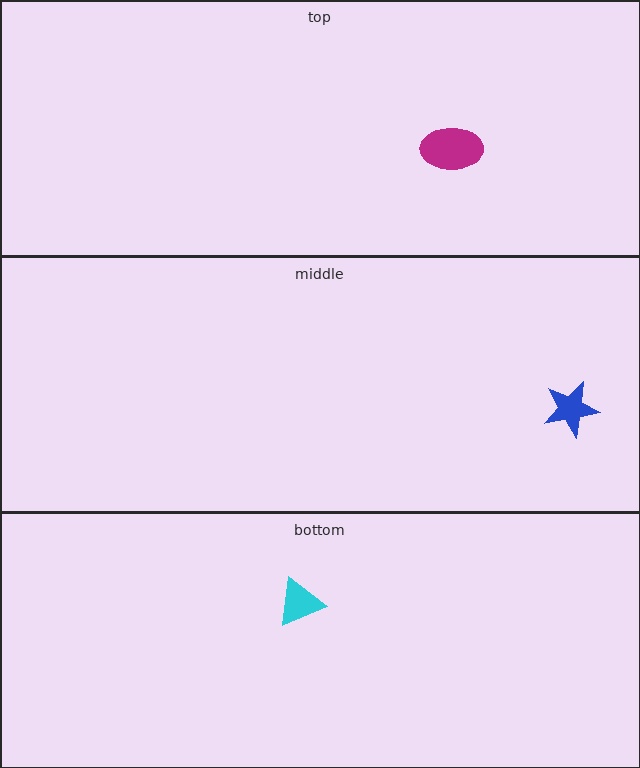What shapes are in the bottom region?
The cyan triangle.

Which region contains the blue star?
The middle region.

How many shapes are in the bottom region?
1.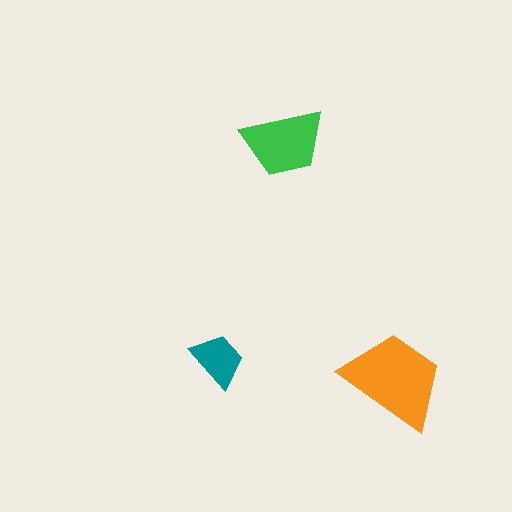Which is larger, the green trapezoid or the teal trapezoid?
The green one.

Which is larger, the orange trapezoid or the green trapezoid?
The orange one.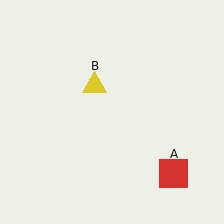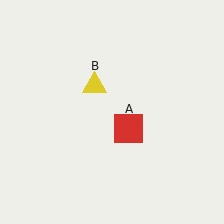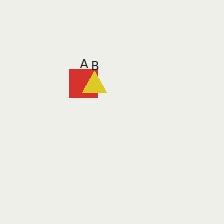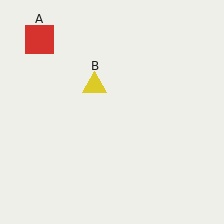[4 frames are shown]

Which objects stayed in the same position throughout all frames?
Yellow triangle (object B) remained stationary.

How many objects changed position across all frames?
1 object changed position: red square (object A).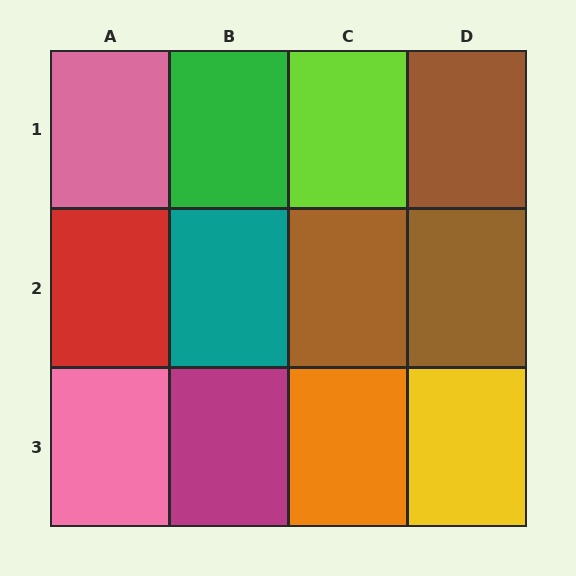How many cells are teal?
1 cell is teal.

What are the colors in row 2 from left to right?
Red, teal, brown, brown.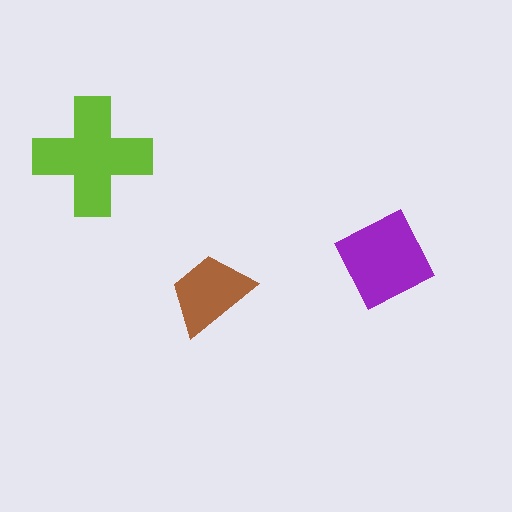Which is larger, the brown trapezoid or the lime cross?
The lime cross.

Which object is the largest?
The lime cross.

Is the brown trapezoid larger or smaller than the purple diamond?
Smaller.